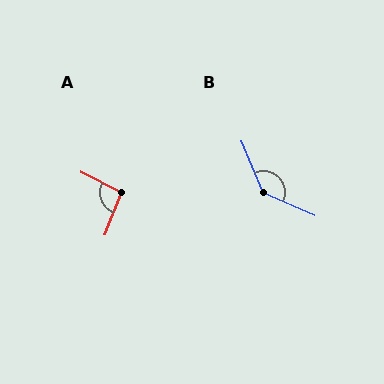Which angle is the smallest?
A, at approximately 96 degrees.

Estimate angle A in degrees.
Approximately 96 degrees.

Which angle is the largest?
B, at approximately 136 degrees.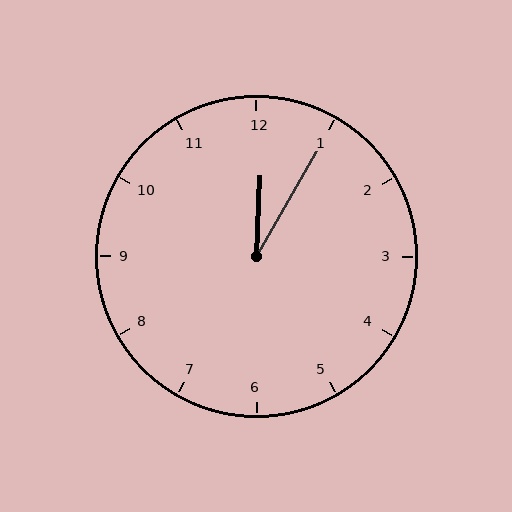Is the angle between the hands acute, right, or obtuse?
It is acute.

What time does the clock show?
12:05.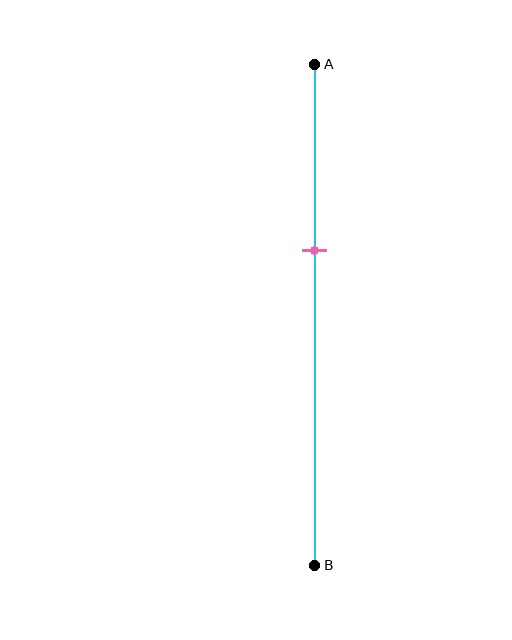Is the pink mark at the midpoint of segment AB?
No, the mark is at about 35% from A, not at the 50% midpoint.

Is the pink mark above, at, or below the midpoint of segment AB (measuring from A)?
The pink mark is above the midpoint of segment AB.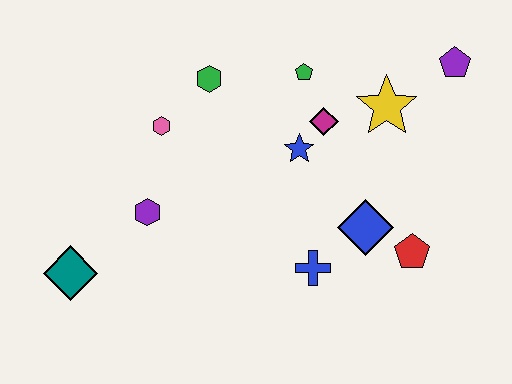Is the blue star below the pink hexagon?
Yes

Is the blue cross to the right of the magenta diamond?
No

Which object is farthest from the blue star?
The teal diamond is farthest from the blue star.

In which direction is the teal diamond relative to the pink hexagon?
The teal diamond is below the pink hexagon.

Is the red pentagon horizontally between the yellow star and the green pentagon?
No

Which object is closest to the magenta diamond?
The blue star is closest to the magenta diamond.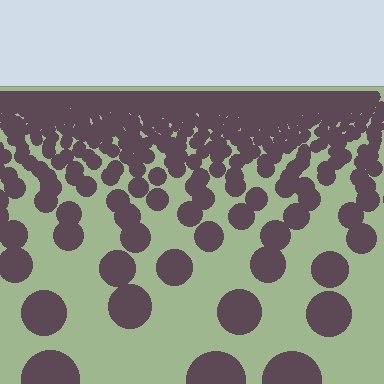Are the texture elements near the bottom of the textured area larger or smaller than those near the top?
Larger. Near the bottom, elements are closer to the viewer and appear at a bigger on-screen size.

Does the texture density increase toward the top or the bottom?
Density increases toward the top.